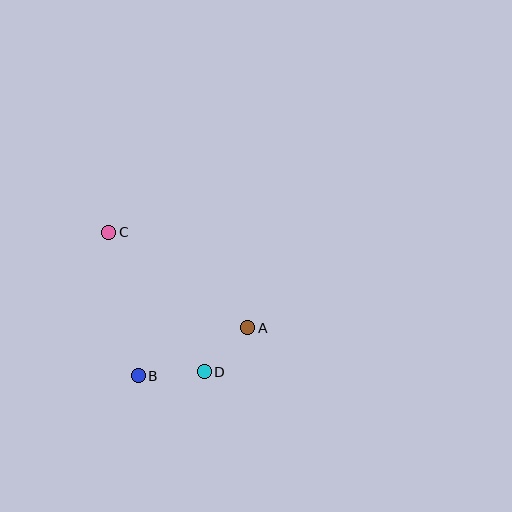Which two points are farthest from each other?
Points C and D are farthest from each other.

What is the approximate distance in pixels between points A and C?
The distance between A and C is approximately 169 pixels.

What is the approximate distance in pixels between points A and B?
The distance between A and B is approximately 120 pixels.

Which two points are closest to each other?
Points A and D are closest to each other.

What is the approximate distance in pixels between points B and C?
The distance between B and C is approximately 147 pixels.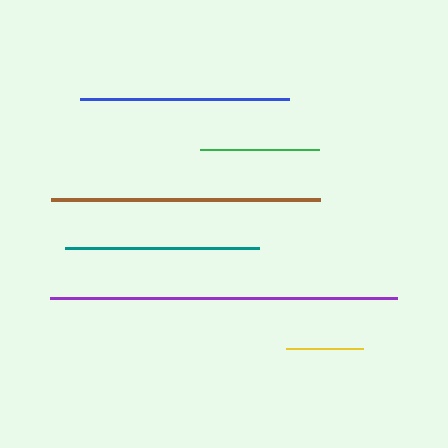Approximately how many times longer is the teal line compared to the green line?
The teal line is approximately 1.6 times the length of the green line.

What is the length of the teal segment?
The teal segment is approximately 194 pixels long.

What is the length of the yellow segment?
The yellow segment is approximately 78 pixels long.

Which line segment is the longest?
The purple line is the longest at approximately 347 pixels.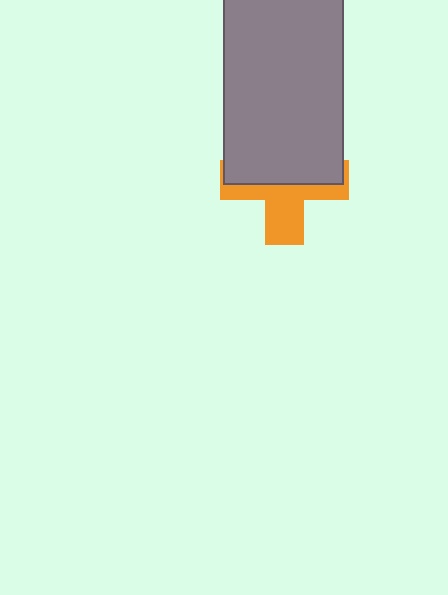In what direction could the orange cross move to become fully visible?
The orange cross could move down. That would shift it out from behind the gray rectangle entirely.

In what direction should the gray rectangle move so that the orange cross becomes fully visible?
The gray rectangle should move up. That is the shortest direction to clear the overlap and leave the orange cross fully visible.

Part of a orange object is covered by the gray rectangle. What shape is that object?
It is a cross.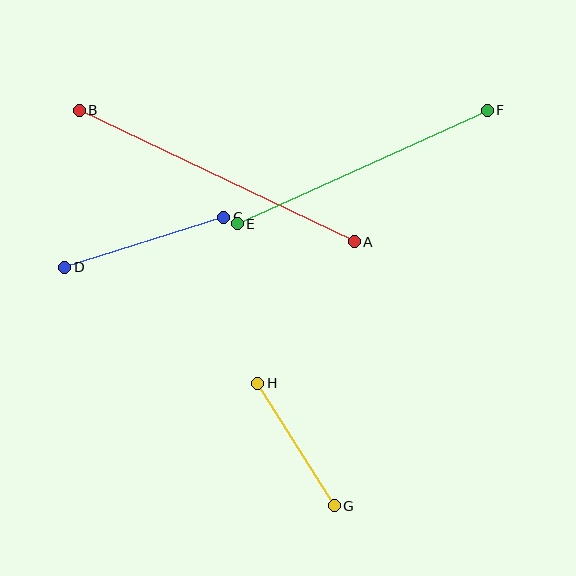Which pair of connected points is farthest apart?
Points A and B are farthest apart.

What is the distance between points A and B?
The distance is approximately 305 pixels.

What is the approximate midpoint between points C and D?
The midpoint is at approximately (144, 242) pixels.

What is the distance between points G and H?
The distance is approximately 144 pixels.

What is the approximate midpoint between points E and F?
The midpoint is at approximately (362, 167) pixels.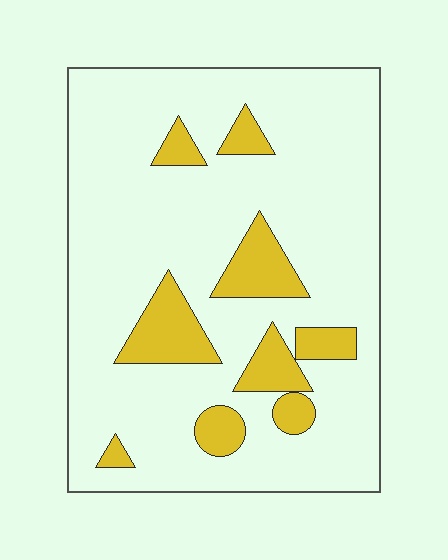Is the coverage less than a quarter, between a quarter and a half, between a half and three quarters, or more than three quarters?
Less than a quarter.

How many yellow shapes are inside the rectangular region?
9.